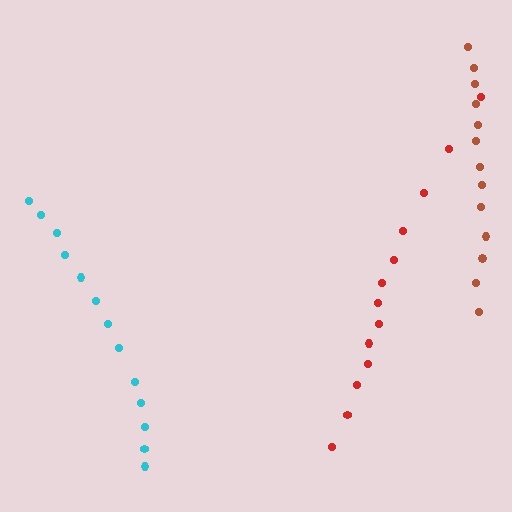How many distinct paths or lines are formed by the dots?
There are 3 distinct paths.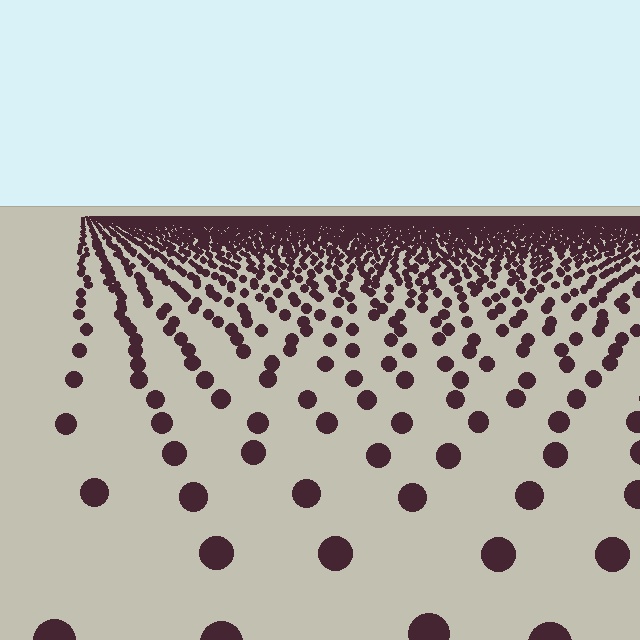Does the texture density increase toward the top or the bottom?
Density increases toward the top.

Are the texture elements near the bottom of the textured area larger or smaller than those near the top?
Larger. Near the bottom, elements are closer to the viewer and appear at a bigger on-screen size.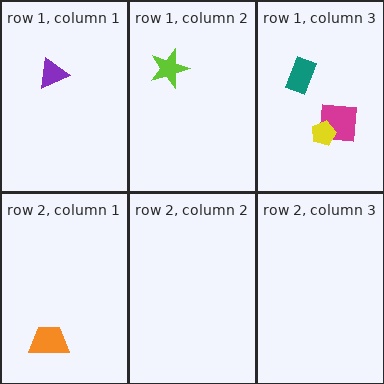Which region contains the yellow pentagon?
The row 1, column 3 region.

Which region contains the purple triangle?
The row 1, column 1 region.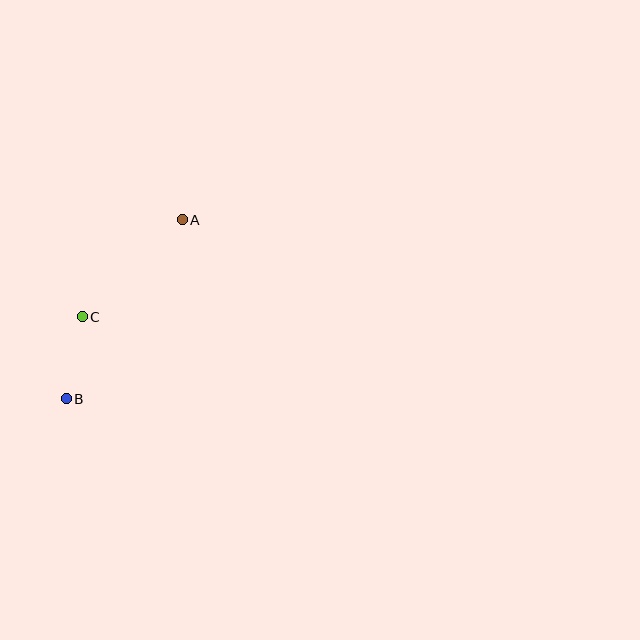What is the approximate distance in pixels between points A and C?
The distance between A and C is approximately 139 pixels.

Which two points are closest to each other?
Points B and C are closest to each other.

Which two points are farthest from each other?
Points A and B are farthest from each other.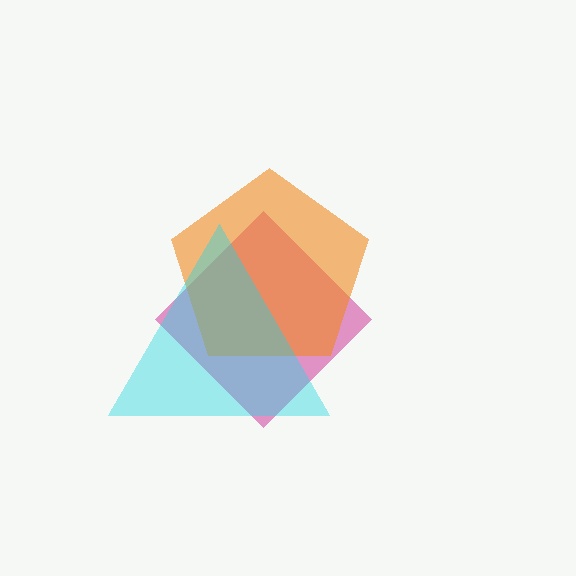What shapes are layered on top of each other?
The layered shapes are: a magenta diamond, an orange pentagon, a cyan triangle.